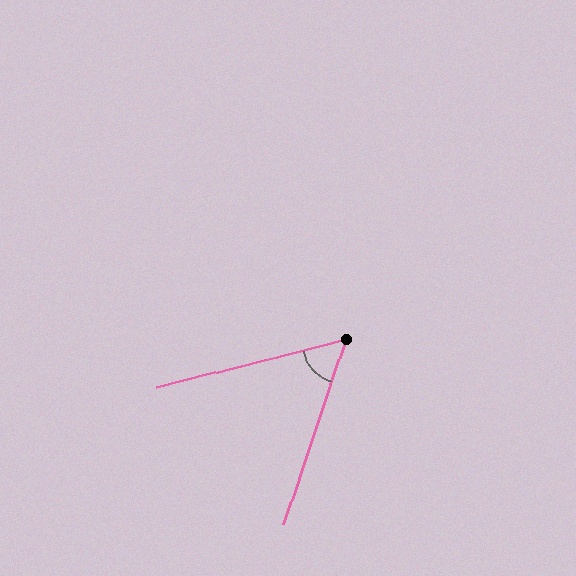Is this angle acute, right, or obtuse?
It is acute.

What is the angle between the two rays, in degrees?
Approximately 57 degrees.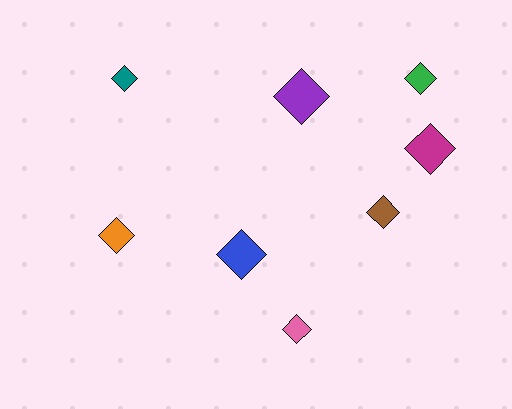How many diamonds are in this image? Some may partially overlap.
There are 8 diamonds.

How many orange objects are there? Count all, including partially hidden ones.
There is 1 orange object.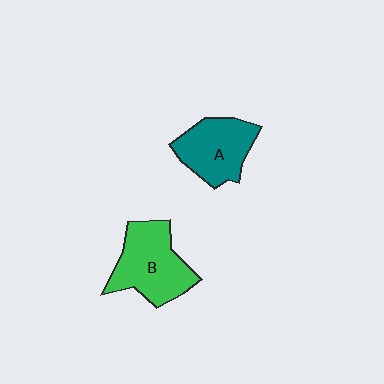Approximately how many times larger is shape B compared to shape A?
Approximately 1.2 times.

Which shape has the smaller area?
Shape A (teal).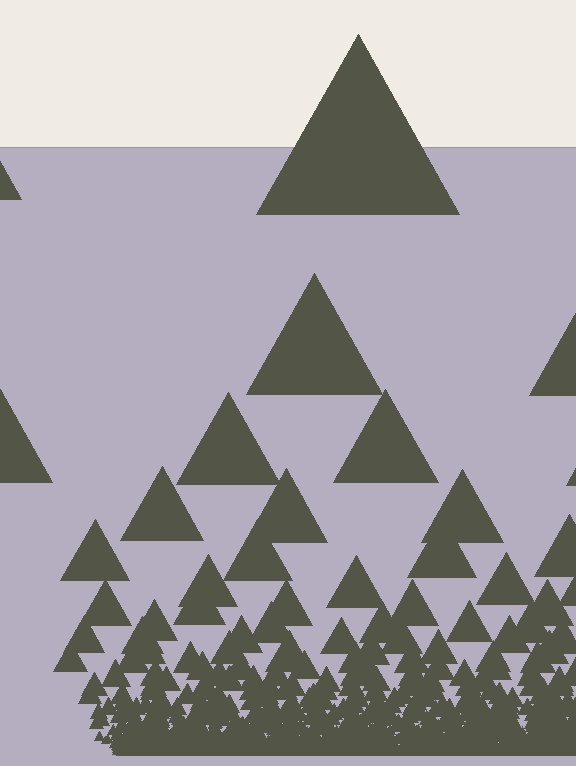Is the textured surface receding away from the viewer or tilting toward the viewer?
The surface appears to tilt toward the viewer. Texture elements get larger and sparser toward the top.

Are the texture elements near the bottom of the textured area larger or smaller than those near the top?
Smaller. The gradient is inverted — elements near the bottom are smaller and denser.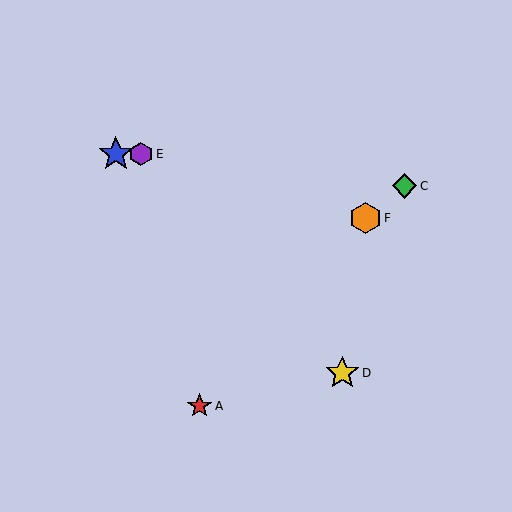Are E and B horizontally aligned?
Yes, both are at y≈154.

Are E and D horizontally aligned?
No, E is at y≈154 and D is at y≈373.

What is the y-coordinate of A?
Object A is at y≈406.